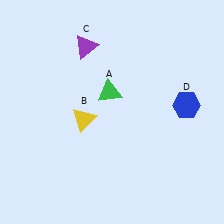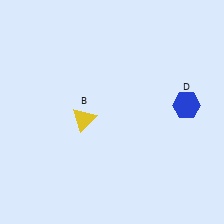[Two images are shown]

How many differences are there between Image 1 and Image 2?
There are 2 differences between the two images.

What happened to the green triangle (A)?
The green triangle (A) was removed in Image 2. It was in the top-left area of Image 1.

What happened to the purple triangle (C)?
The purple triangle (C) was removed in Image 2. It was in the top-left area of Image 1.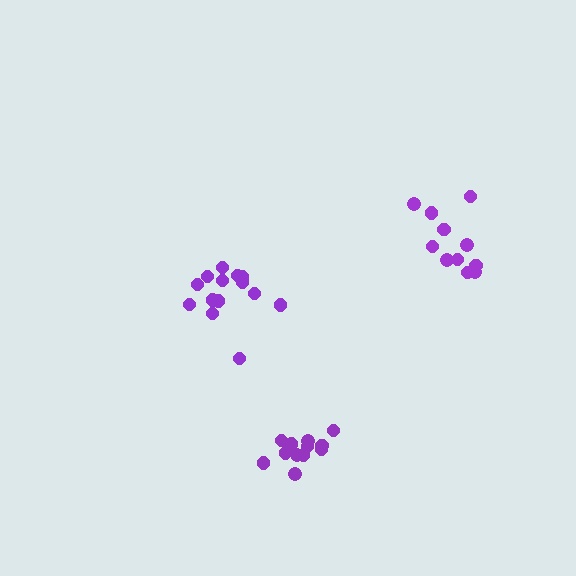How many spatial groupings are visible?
There are 3 spatial groupings.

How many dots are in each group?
Group 1: 12 dots, Group 2: 14 dots, Group 3: 11 dots (37 total).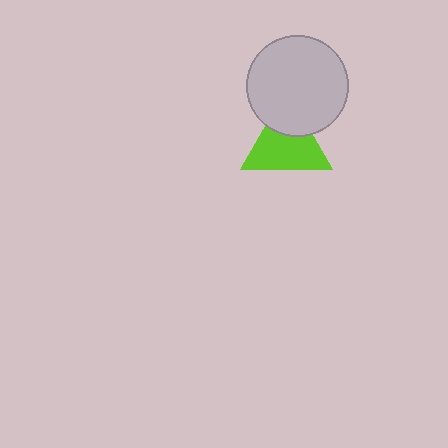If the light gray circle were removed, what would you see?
You would see the complete lime triangle.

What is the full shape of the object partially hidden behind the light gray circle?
The partially hidden object is a lime triangle.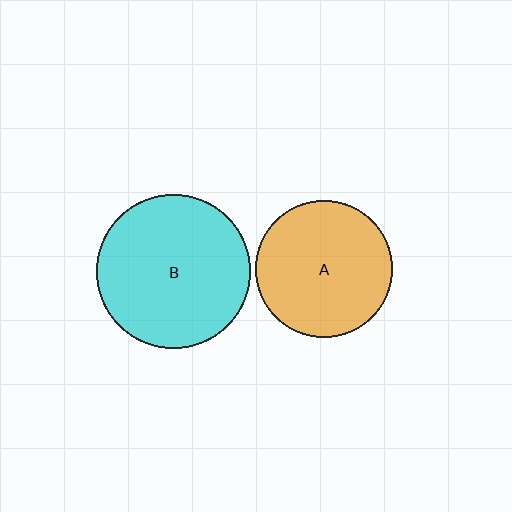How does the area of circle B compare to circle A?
Approximately 1.3 times.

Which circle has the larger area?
Circle B (cyan).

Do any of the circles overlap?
No, none of the circles overlap.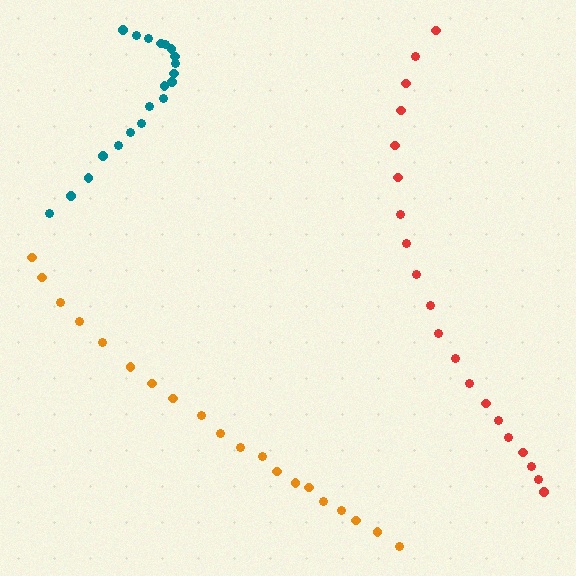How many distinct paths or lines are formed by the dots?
There are 3 distinct paths.